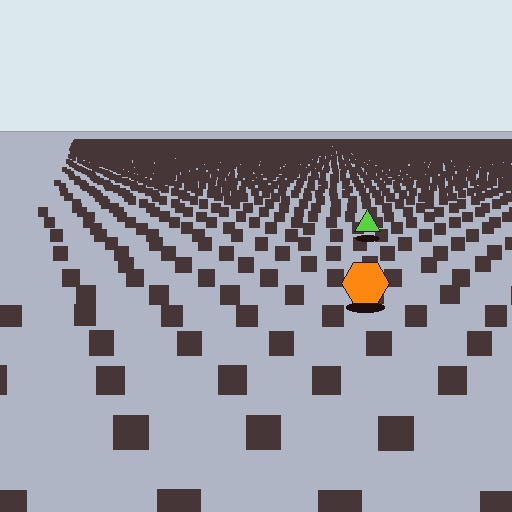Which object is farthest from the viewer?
The lime triangle is farthest from the viewer. It appears smaller and the ground texture around it is denser.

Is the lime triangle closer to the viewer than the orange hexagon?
No. The orange hexagon is closer — you can tell from the texture gradient: the ground texture is coarser near it.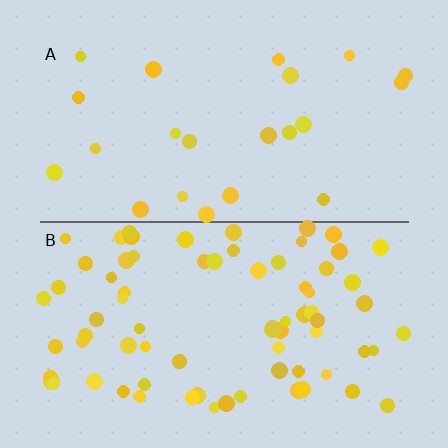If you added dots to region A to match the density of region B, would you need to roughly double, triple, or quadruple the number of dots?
Approximately triple.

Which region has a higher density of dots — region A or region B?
B (the bottom).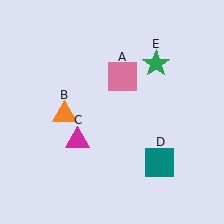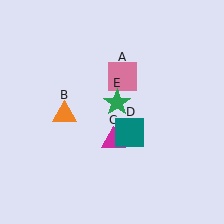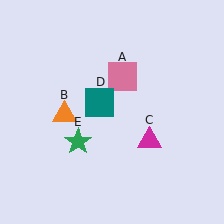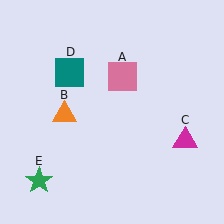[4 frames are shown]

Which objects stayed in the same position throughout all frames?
Pink square (object A) and orange triangle (object B) remained stationary.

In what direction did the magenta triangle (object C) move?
The magenta triangle (object C) moved right.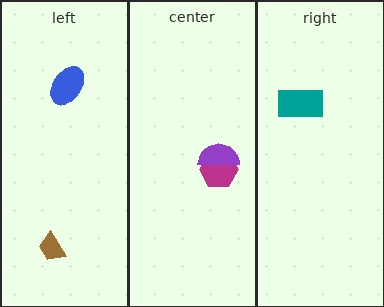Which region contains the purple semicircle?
The center region.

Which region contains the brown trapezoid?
The left region.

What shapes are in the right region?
The teal rectangle.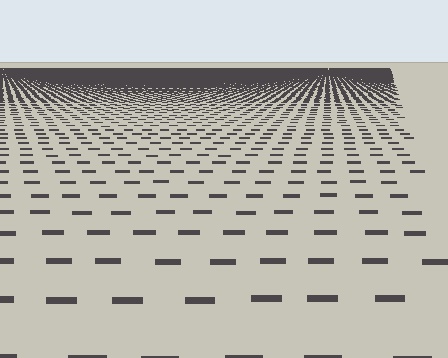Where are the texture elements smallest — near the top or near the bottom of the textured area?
Near the top.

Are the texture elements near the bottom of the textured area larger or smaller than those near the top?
Larger. Near the bottom, elements are closer to the viewer and appear at a bigger on-screen size.